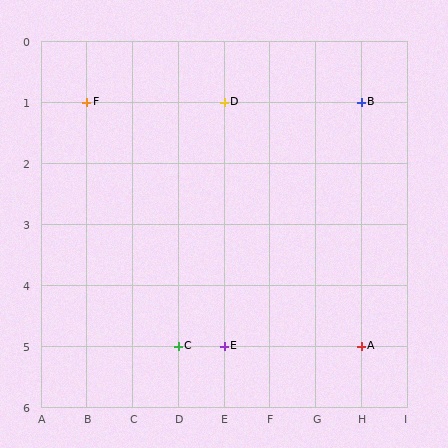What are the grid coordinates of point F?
Point F is at grid coordinates (B, 1).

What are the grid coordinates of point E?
Point E is at grid coordinates (E, 5).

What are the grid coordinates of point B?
Point B is at grid coordinates (H, 1).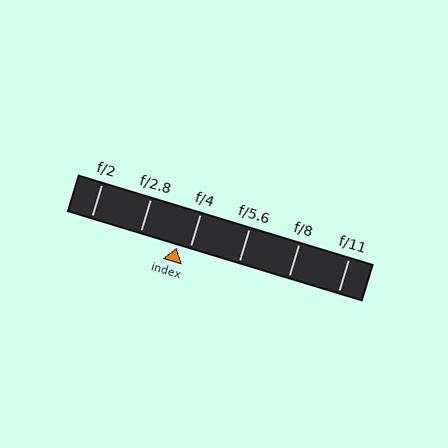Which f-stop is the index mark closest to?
The index mark is closest to f/4.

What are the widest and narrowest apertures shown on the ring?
The widest aperture shown is f/2 and the narrowest is f/11.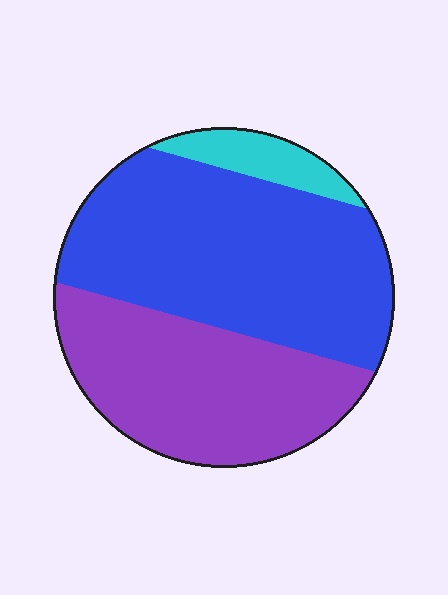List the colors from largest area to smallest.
From largest to smallest: blue, purple, cyan.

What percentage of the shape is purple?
Purple takes up between a third and a half of the shape.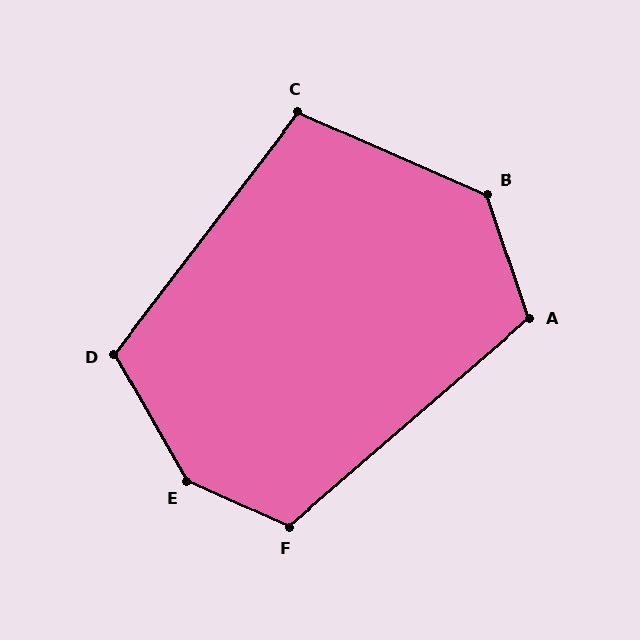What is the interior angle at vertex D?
Approximately 113 degrees (obtuse).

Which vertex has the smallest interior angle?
C, at approximately 104 degrees.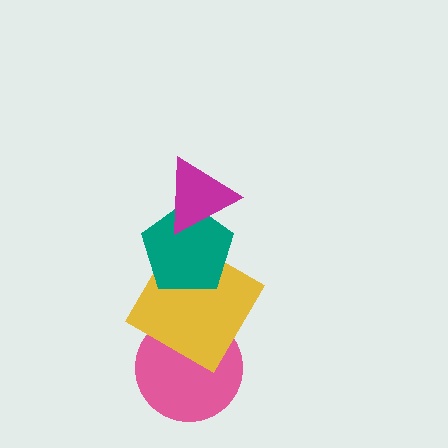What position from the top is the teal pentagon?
The teal pentagon is 2nd from the top.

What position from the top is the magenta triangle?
The magenta triangle is 1st from the top.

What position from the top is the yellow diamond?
The yellow diamond is 3rd from the top.